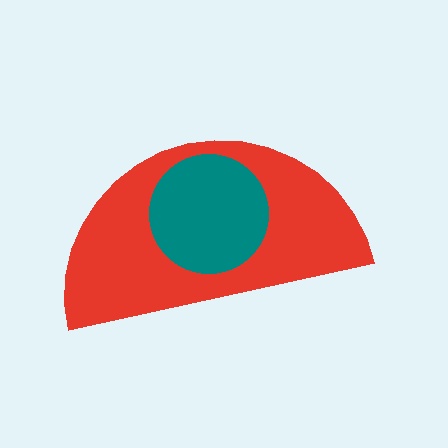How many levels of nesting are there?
2.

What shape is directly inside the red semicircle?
The teal circle.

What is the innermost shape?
The teal circle.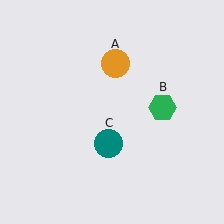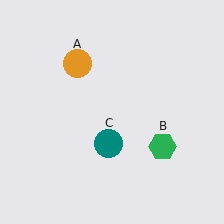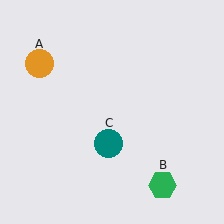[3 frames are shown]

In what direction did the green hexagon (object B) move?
The green hexagon (object B) moved down.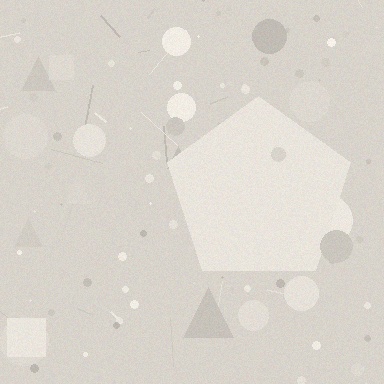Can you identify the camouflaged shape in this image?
The camouflaged shape is a pentagon.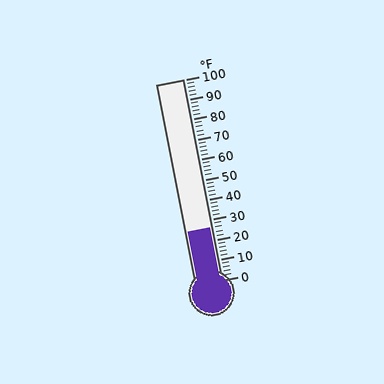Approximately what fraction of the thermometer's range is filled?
The thermometer is filled to approximately 25% of its range.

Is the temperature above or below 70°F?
The temperature is below 70°F.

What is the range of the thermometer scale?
The thermometer scale ranges from 0°F to 100°F.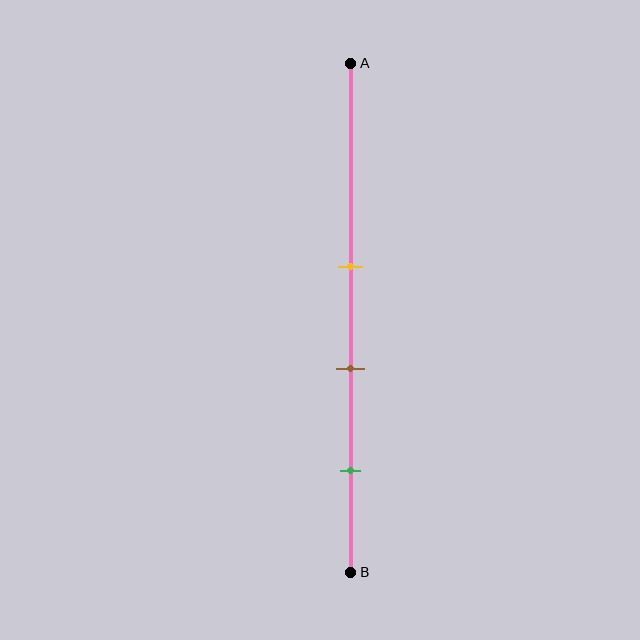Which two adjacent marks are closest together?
The yellow and brown marks are the closest adjacent pair.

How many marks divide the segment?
There are 3 marks dividing the segment.